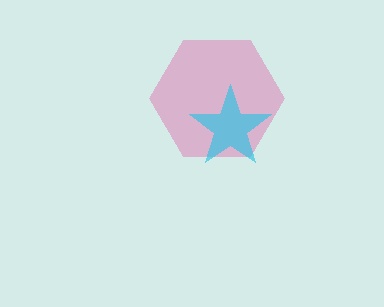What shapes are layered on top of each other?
The layered shapes are: a pink hexagon, a cyan star.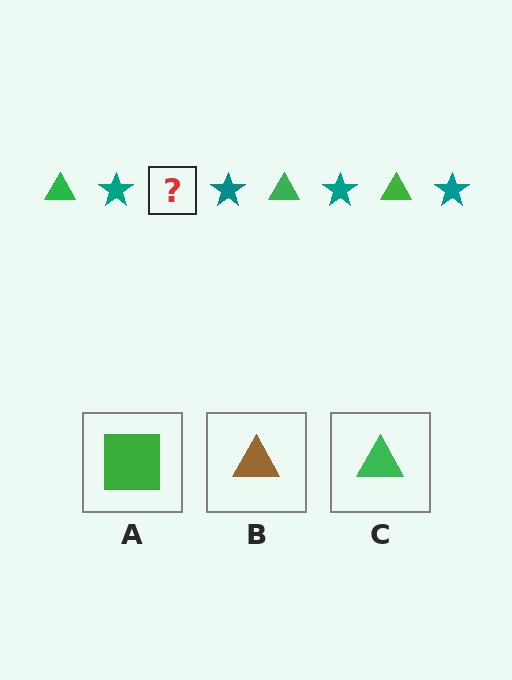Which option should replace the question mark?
Option C.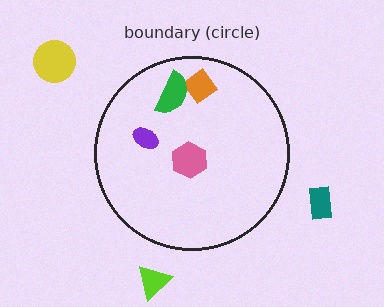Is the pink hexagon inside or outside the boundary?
Inside.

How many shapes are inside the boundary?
4 inside, 3 outside.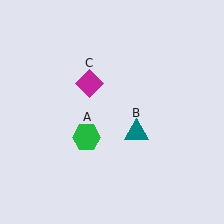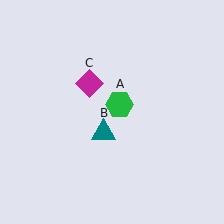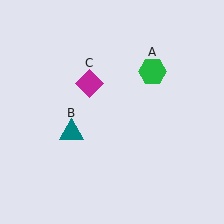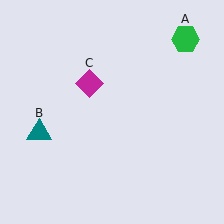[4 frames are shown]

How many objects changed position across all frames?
2 objects changed position: green hexagon (object A), teal triangle (object B).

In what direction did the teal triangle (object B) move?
The teal triangle (object B) moved left.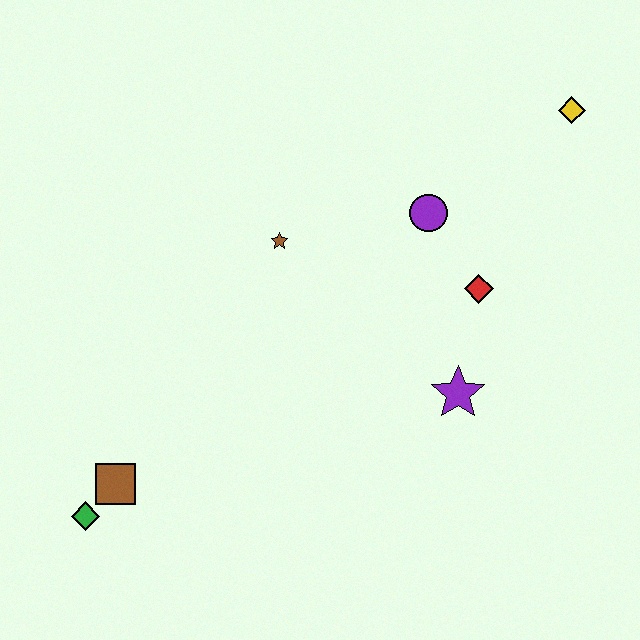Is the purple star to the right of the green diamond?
Yes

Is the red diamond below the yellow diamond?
Yes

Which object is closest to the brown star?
The purple circle is closest to the brown star.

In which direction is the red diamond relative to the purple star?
The red diamond is above the purple star.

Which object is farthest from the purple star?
The green diamond is farthest from the purple star.